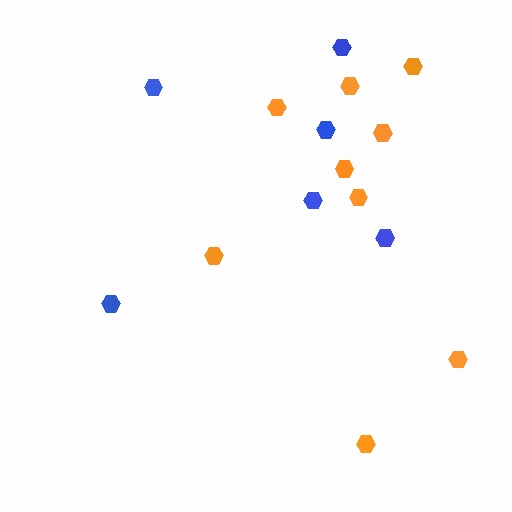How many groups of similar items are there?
There are 2 groups: one group of orange hexagons (9) and one group of blue hexagons (6).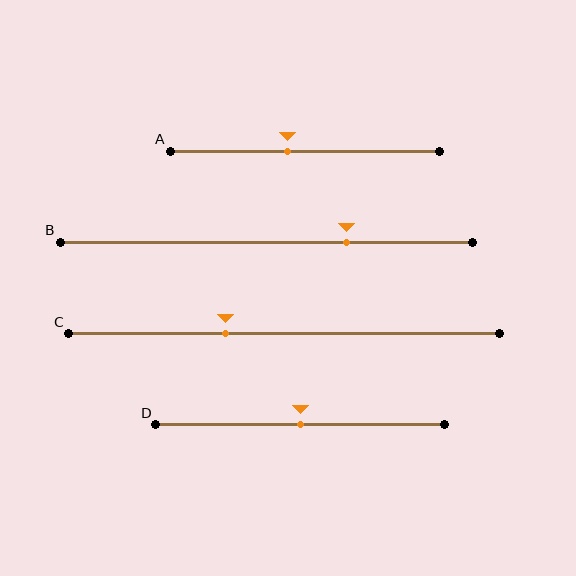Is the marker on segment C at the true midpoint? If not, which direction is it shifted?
No, the marker on segment C is shifted to the left by about 14% of the segment length.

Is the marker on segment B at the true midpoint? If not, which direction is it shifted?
No, the marker on segment B is shifted to the right by about 19% of the segment length.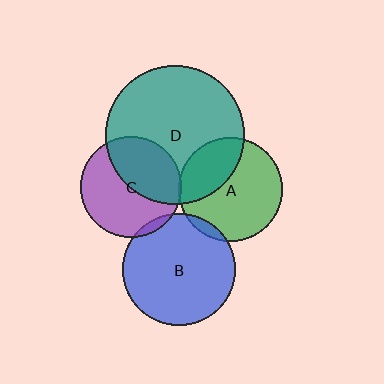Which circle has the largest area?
Circle D (teal).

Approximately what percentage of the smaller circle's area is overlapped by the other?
Approximately 5%.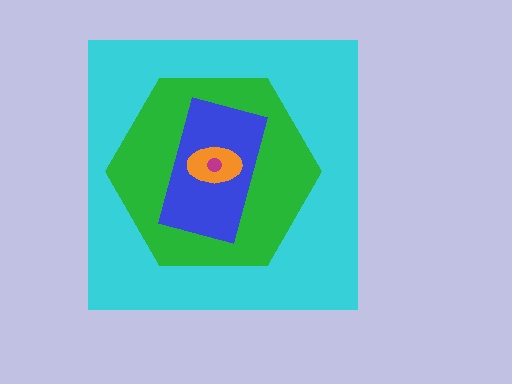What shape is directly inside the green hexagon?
The blue rectangle.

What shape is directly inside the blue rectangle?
The orange ellipse.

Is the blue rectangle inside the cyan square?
Yes.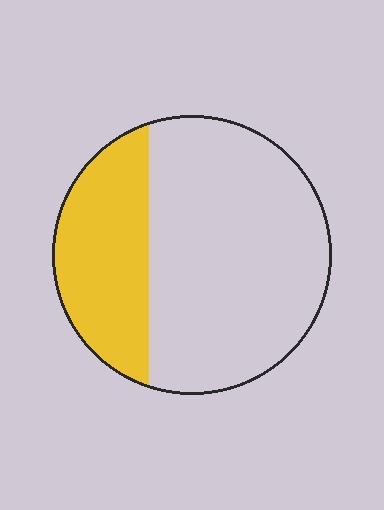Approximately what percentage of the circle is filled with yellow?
Approximately 30%.